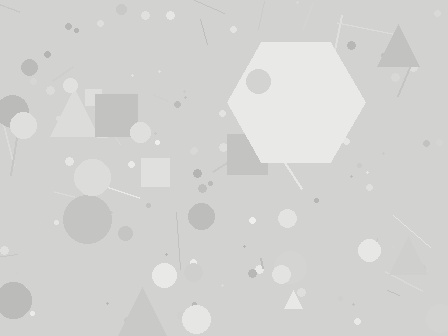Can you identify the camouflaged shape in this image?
The camouflaged shape is a hexagon.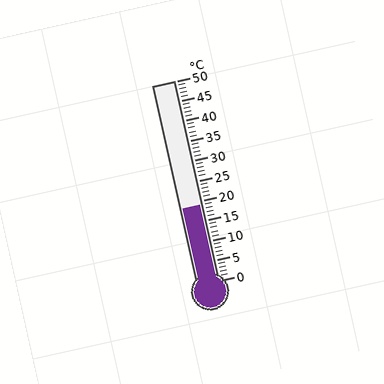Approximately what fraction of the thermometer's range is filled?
The thermometer is filled to approximately 40% of its range.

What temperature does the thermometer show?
The thermometer shows approximately 19°C.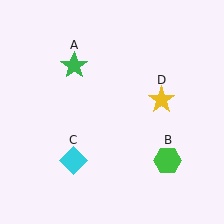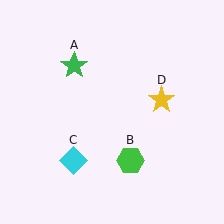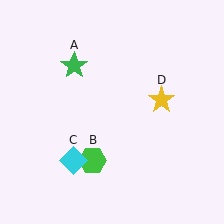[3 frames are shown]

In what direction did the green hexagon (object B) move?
The green hexagon (object B) moved left.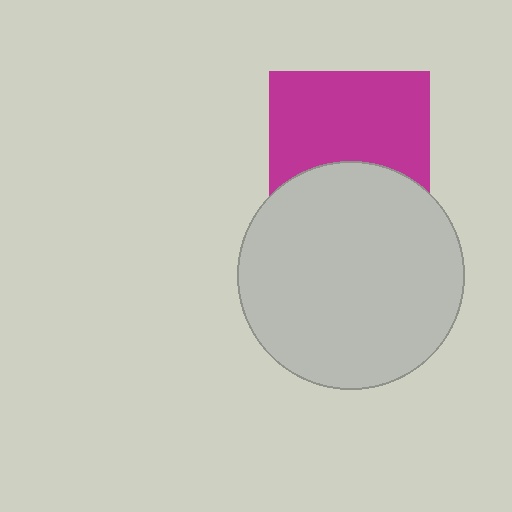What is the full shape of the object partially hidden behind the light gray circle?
The partially hidden object is a magenta square.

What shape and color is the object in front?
The object in front is a light gray circle.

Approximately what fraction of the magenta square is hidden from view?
Roughly 38% of the magenta square is hidden behind the light gray circle.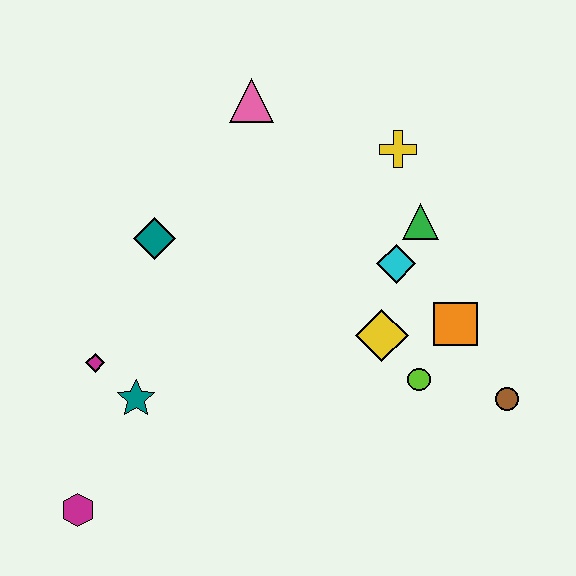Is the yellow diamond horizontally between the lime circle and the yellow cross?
No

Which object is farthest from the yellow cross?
The magenta hexagon is farthest from the yellow cross.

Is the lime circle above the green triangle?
No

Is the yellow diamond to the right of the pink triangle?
Yes